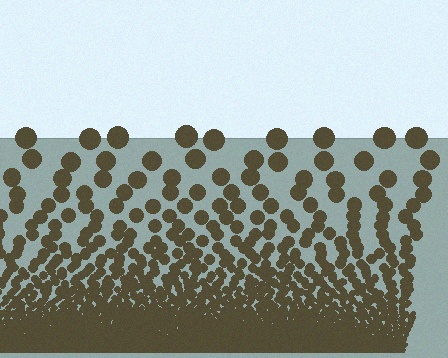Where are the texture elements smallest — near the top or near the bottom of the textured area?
Near the bottom.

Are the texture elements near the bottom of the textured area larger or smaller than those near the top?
Smaller. The gradient is inverted — elements near the bottom are smaller and denser.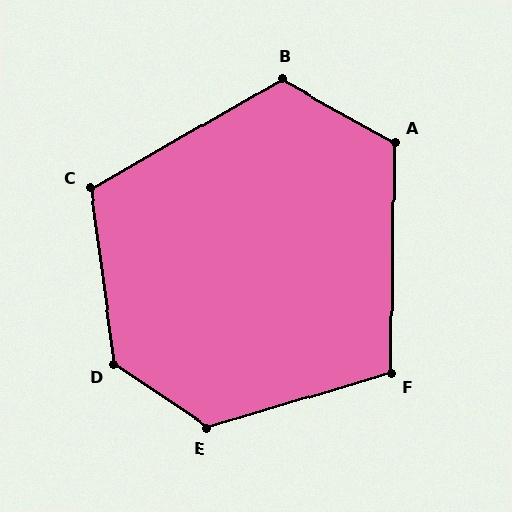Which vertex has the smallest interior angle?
F, at approximately 107 degrees.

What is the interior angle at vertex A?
Approximately 119 degrees (obtuse).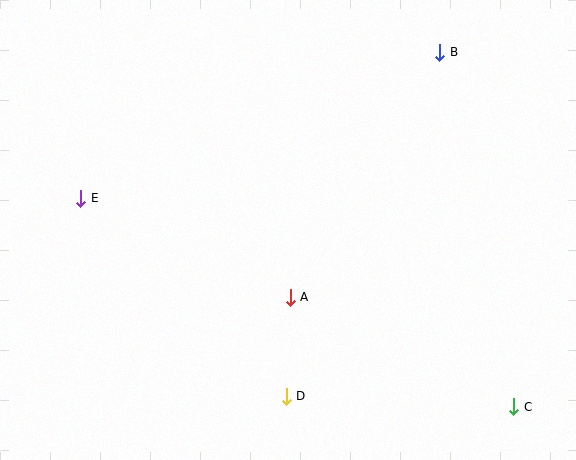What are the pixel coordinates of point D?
Point D is at (286, 396).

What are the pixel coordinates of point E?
Point E is at (81, 198).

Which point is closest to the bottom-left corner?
Point E is closest to the bottom-left corner.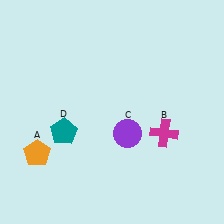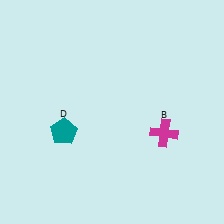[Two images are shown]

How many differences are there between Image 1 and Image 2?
There are 2 differences between the two images.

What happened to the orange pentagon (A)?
The orange pentagon (A) was removed in Image 2. It was in the bottom-left area of Image 1.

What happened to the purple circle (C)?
The purple circle (C) was removed in Image 2. It was in the bottom-right area of Image 1.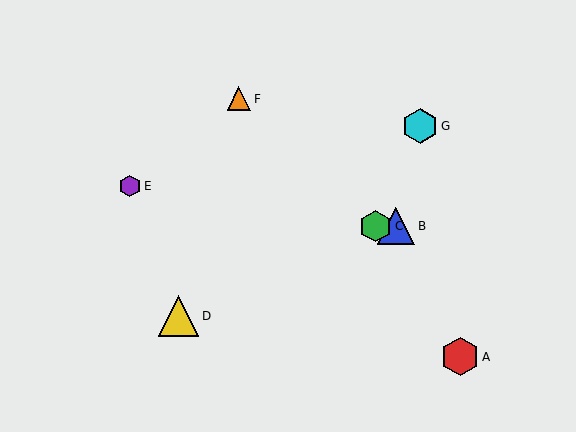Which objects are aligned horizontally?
Objects B, C are aligned horizontally.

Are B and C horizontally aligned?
Yes, both are at y≈226.